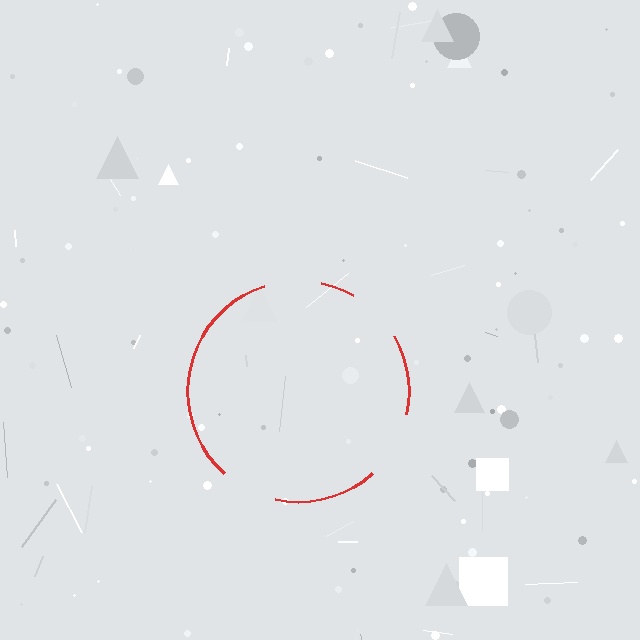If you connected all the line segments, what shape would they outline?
They would outline a circle.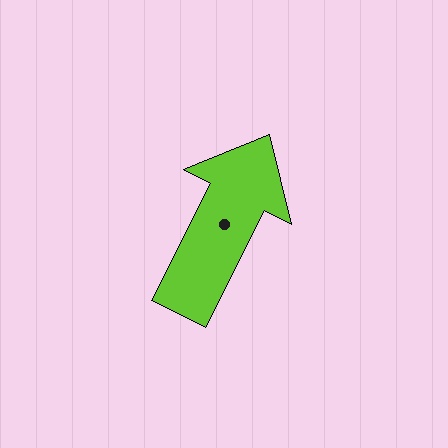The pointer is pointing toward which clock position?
Roughly 1 o'clock.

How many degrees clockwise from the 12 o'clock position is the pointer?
Approximately 27 degrees.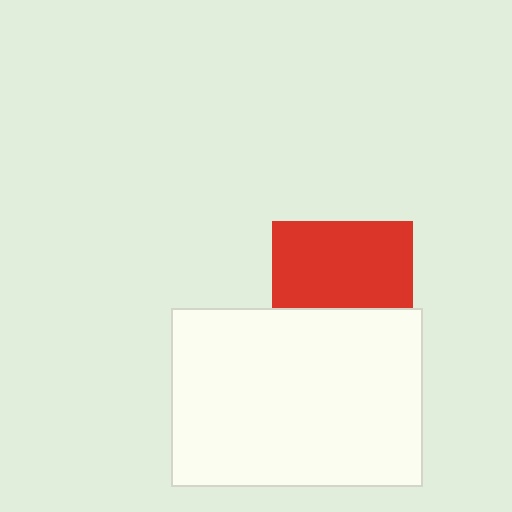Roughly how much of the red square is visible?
About half of it is visible (roughly 61%).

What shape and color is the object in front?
The object in front is a white rectangle.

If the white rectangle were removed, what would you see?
You would see the complete red square.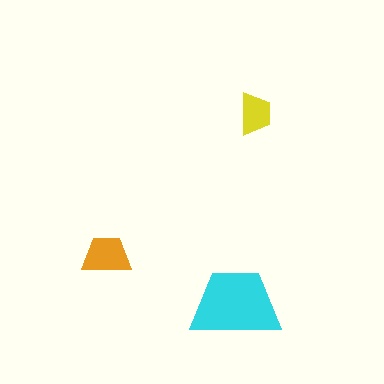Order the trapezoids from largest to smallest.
the cyan one, the orange one, the yellow one.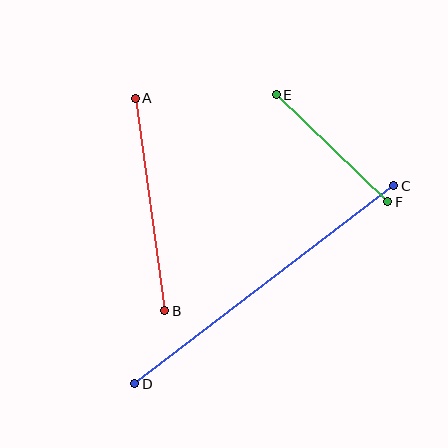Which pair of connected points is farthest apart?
Points C and D are farthest apart.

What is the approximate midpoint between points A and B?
The midpoint is at approximately (150, 205) pixels.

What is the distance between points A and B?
The distance is approximately 215 pixels.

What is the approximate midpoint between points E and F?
The midpoint is at approximately (332, 148) pixels.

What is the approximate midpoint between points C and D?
The midpoint is at approximately (264, 285) pixels.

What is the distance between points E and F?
The distance is approximately 155 pixels.